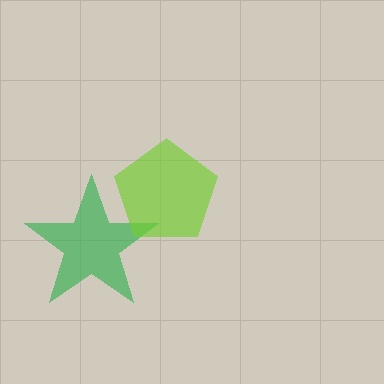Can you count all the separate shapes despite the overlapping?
Yes, there are 2 separate shapes.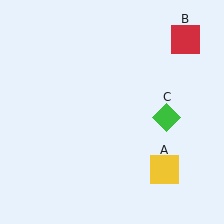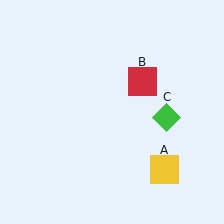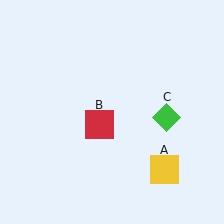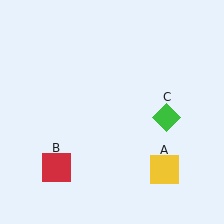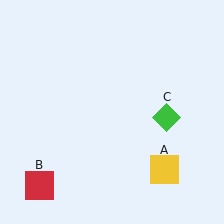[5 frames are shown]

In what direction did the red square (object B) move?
The red square (object B) moved down and to the left.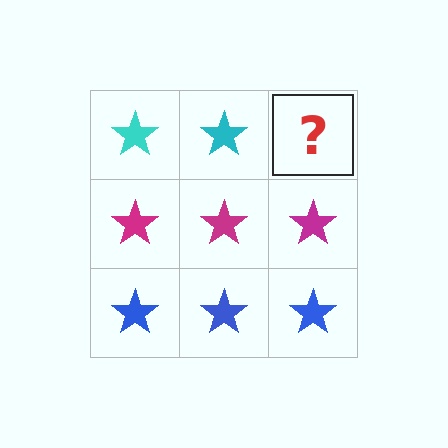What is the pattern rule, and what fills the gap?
The rule is that each row has a consistent color. The gap should be filled with a cyan star.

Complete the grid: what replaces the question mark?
The question mark should be replaced with a cyan star.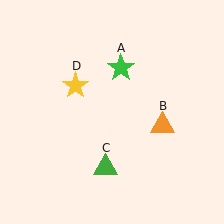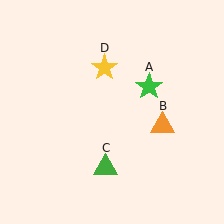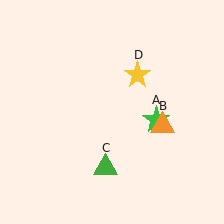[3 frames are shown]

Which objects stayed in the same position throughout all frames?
Orange triangle (object B) and green triangle (object C) remained stationary.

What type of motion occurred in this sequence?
The green star (object A), yellow star (object D) rotated clockwise around the center of the scene.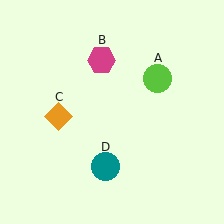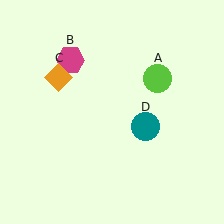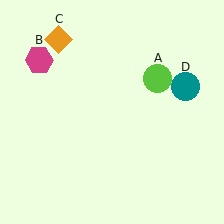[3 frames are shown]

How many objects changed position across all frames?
3 objects changed position: magenta hexagon (object B), orange diamond (object C), teal circle (object D).